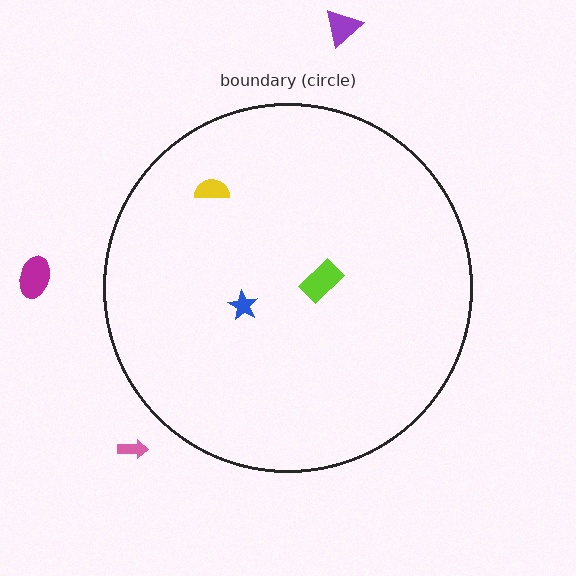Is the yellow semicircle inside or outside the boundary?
Inside.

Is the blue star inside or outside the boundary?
Inside.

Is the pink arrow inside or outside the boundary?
Outside.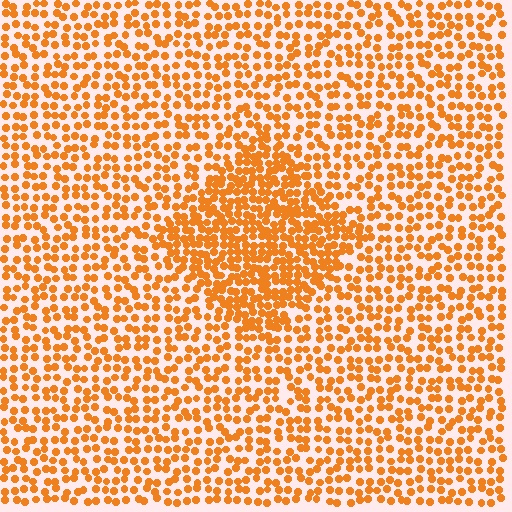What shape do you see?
I see a diamond.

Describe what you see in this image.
The image contains small orange elements arranged at two different densities. A diamond-shaped region is visible where the elements are more densely packed than the surrounding area.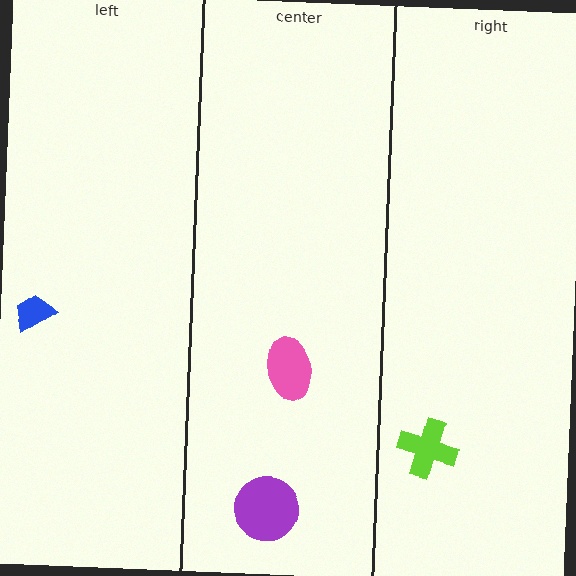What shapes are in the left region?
The blue trapezoid.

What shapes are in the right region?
The lime cross.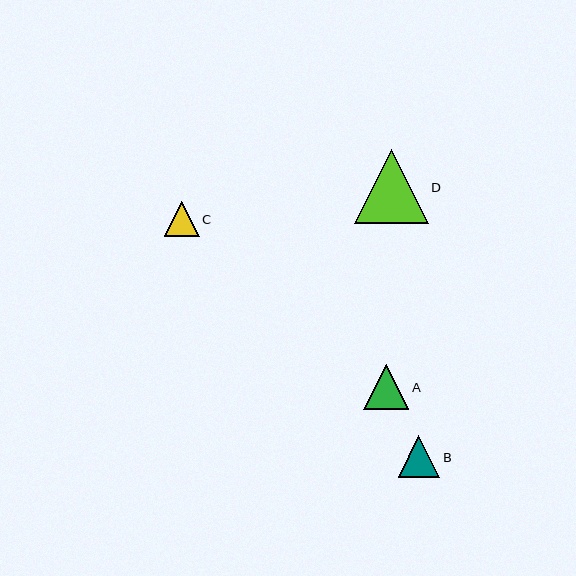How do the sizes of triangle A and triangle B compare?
Triangle A and triangle B are approximately the same size.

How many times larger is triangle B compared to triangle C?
Triangle B is approximately 1.2 times the size of triangle C.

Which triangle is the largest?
Triangle D is the largest with a size of approximately 74 pixels.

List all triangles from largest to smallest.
From largest to smallest: D, A, B, C.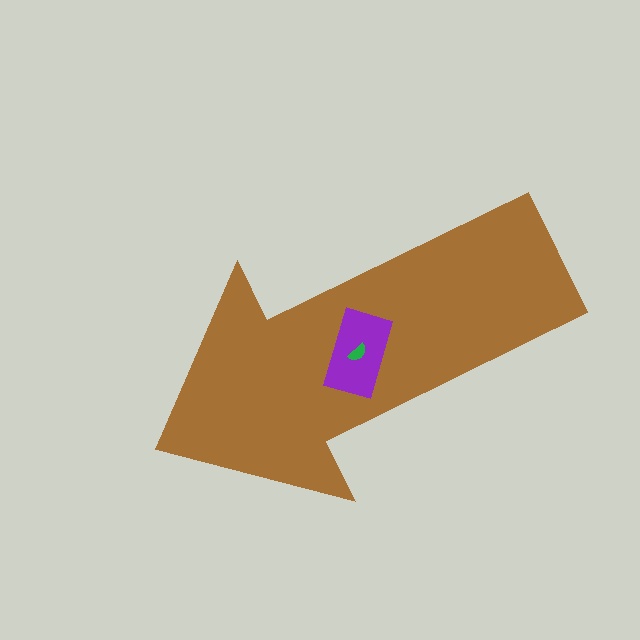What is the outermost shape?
The brown arrow.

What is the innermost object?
The green semicircle.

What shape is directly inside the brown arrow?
The purple rectangle.